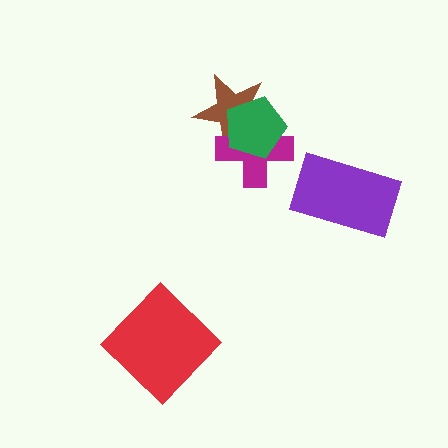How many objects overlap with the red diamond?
0 objects overlap with the red diamond.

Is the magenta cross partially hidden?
Yes, it is partially covered by another shape.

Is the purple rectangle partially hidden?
No, no other shape covers it.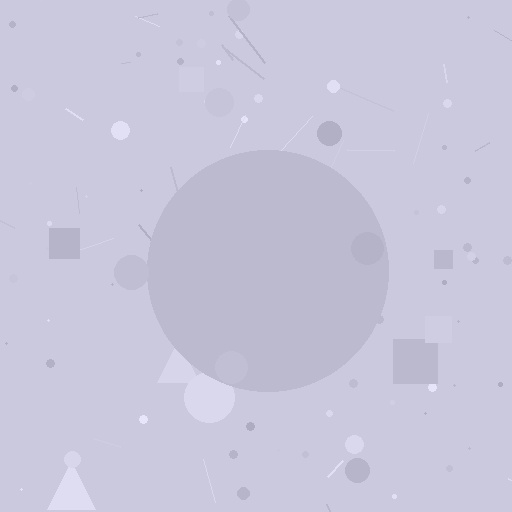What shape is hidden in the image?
A circle is hidden in the image.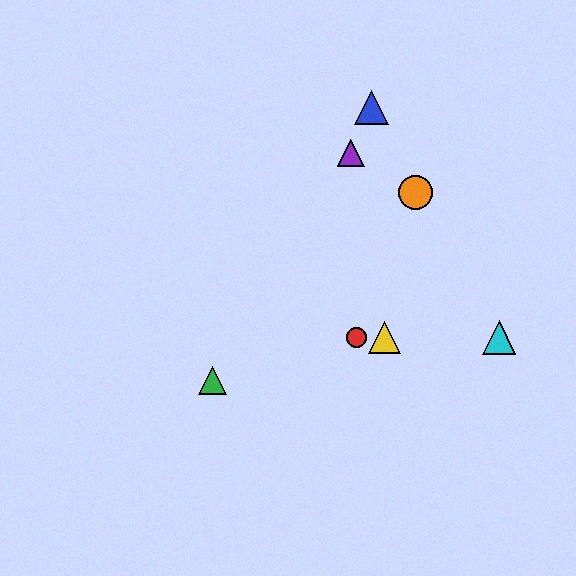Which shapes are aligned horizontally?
The red circle, the yellow triangle, the cyan triangle are aligned horizontally.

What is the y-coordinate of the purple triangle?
The purple triangle is at y≈153.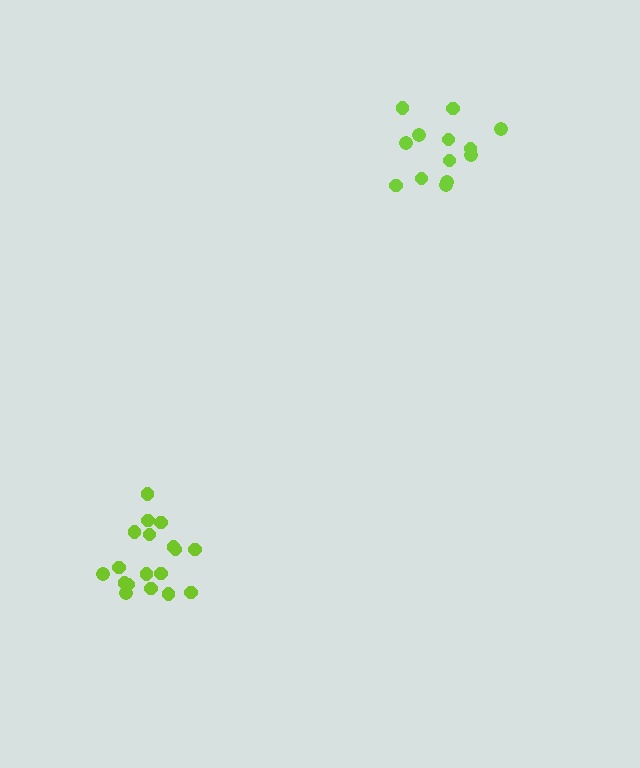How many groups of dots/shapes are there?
There are 2 groups.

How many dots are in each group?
Group 1: 18 dots, Group 2: 13 dots (31 total).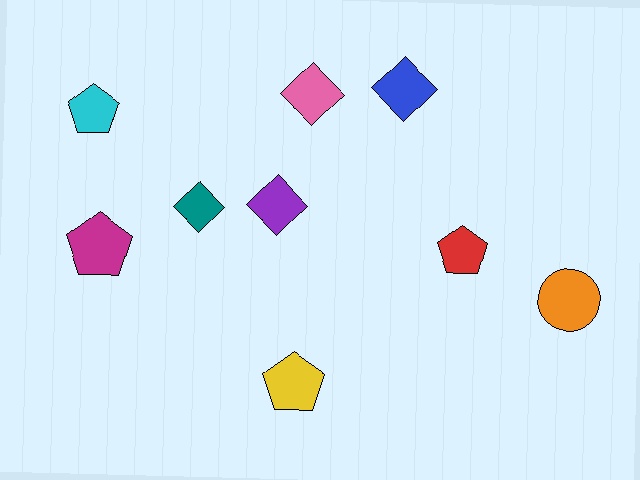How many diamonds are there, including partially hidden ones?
There are 4 diamonds.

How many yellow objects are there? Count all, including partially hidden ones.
There is 1 yellow object.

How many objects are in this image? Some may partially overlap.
There are 9 objects.